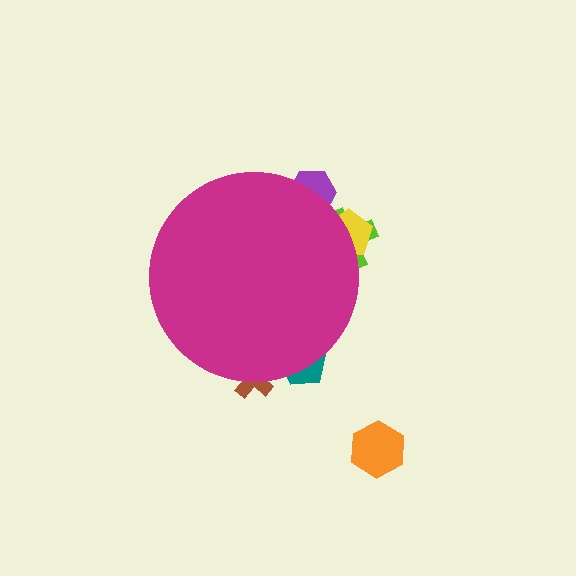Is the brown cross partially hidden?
Yes, the brown cross is partially hidden behind the magenta circle.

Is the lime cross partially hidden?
Yes, the lime cross is partially hidden behind the magenta circle.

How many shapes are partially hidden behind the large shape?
5 shapes are partially hidden.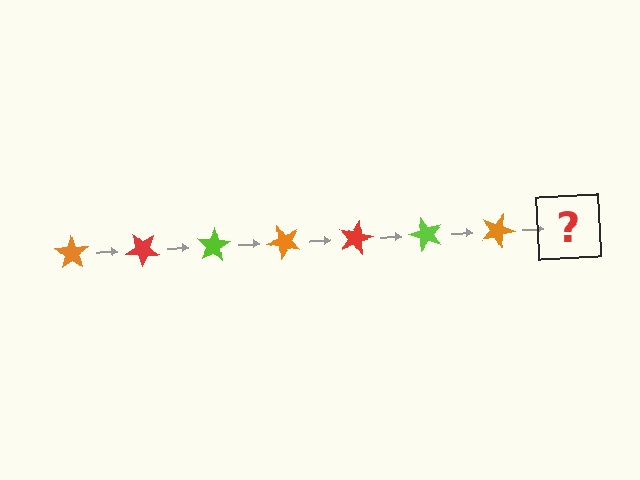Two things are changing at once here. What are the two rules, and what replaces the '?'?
The two rules are that it rotates 40 degrees each step and the color cycles through orange, red, and lime. The '?' should be a red star, rotated 280 degrees from the start.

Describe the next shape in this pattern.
It should be a red star, rotated 280 degrees from the start.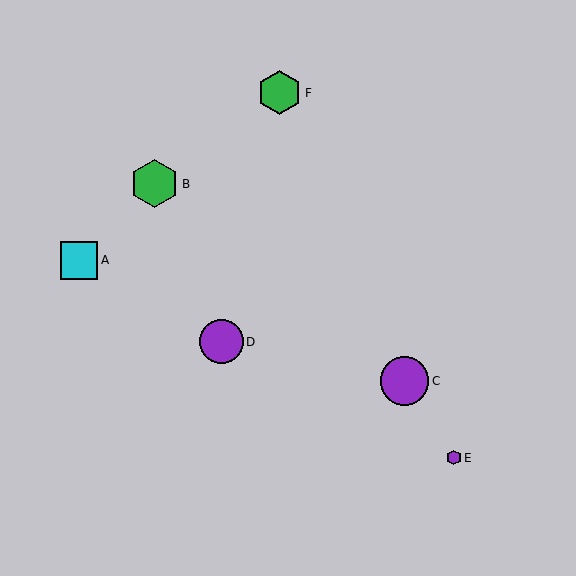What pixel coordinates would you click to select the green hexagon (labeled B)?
Click at (154, 184) to select the green hexagon B.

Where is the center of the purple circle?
The center of the purple circle is at (404, 381).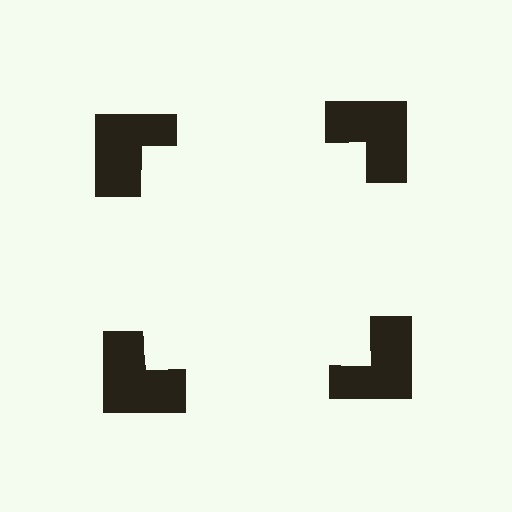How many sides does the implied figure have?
4 sides.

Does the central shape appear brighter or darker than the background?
It typically appears slightly brighter than the background, even though no actual brightness change is drawn.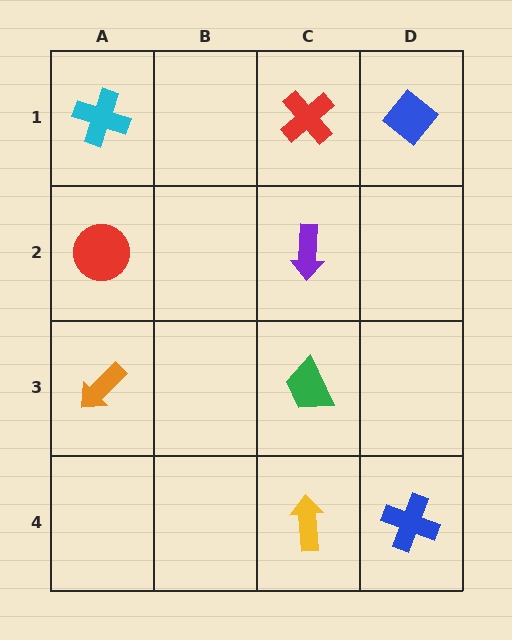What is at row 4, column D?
A blue cross.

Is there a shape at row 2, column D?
No, that cell is empty.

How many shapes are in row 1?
3 shapes.